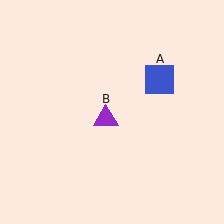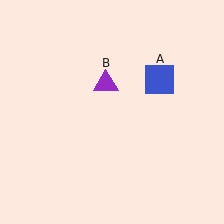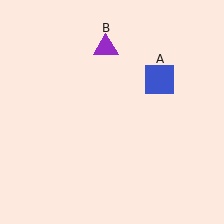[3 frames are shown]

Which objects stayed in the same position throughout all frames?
Blue square (object A) remained stationary.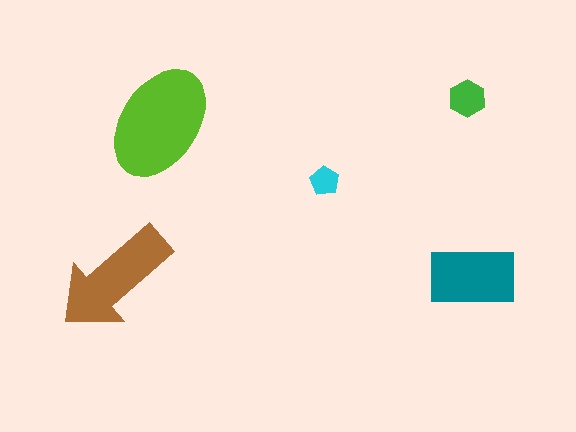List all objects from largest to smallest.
The lime ellipse, the brown arrow, the teal rectangle, the green hexagon, the cyan pentagon.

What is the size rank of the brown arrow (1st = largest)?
2nd.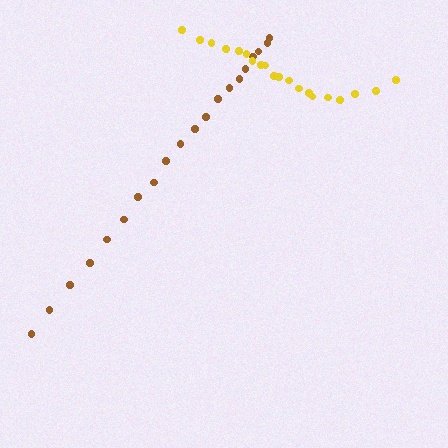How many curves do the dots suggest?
There are 2 distinct paths.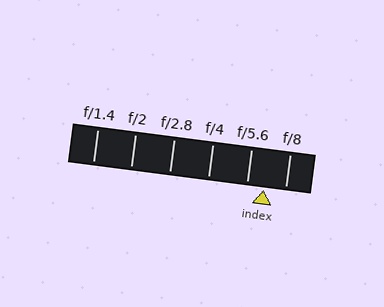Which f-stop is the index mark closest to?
The index mark is closest to f/5.6.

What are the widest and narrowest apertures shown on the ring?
The widest aperture shown is f/1.4 and the narrowest is f/8.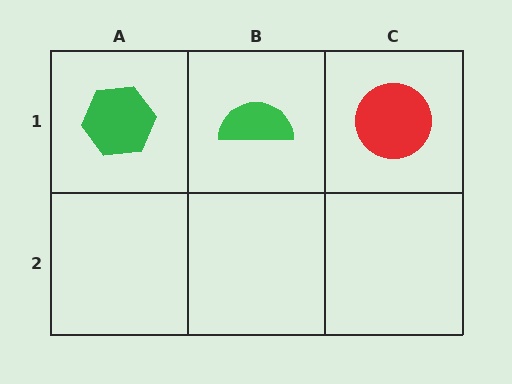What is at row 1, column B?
A green semicircle.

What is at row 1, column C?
A red circle.